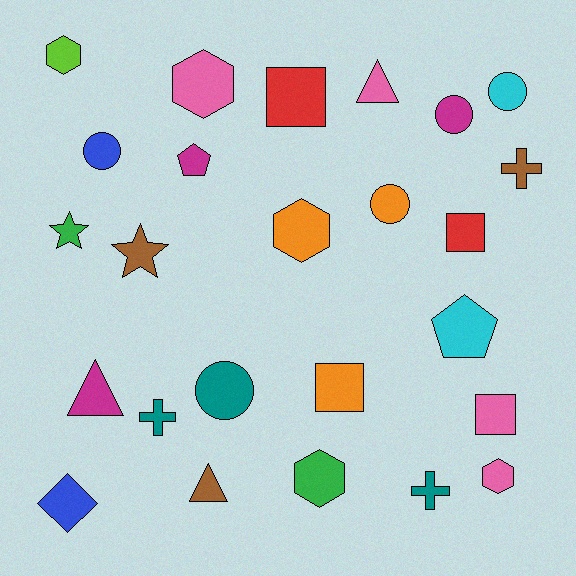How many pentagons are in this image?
There are 2 pentagons.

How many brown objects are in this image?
There are 3 brown objects.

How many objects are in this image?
There are 25 objects.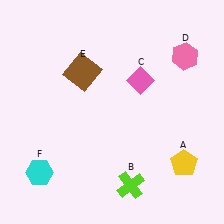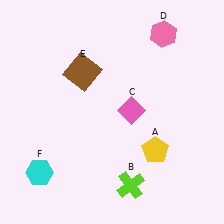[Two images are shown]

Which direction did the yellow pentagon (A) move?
The yellow pentagon (A) moved left.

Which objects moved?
The objects that moved are: the yellow pentagon (A), the pink diamond (C), the pink hexagon (D).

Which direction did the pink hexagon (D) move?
The pink hexagon (D) moved up.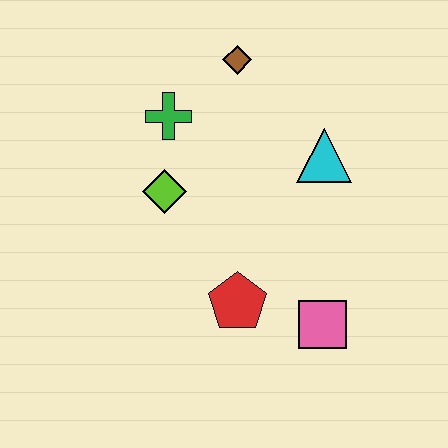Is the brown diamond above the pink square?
Yes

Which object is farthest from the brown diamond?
The pink square is farthest from the brown diamond.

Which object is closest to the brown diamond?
The green cross is closest to the brown diamond.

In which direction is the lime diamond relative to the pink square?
The lime diamond is to the left of the pink square.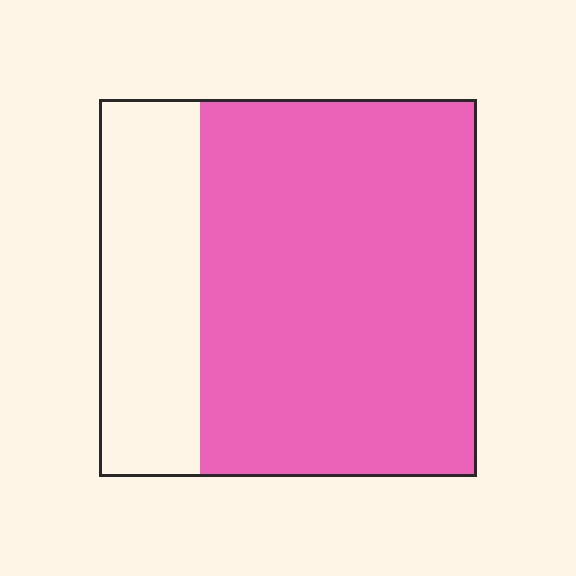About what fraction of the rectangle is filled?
About three quarters (3/4).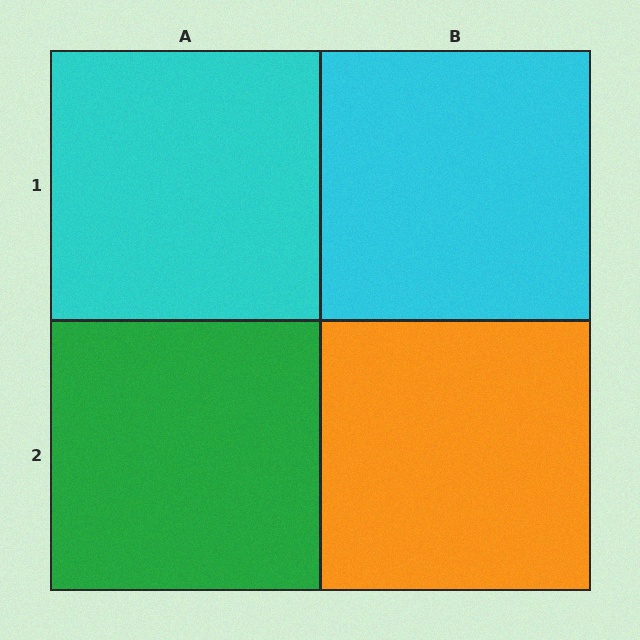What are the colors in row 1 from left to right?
Cyan, cyan.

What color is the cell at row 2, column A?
Green.